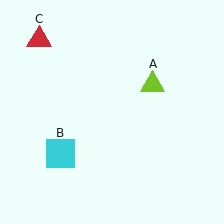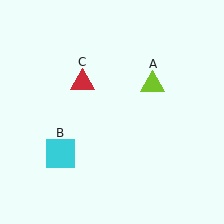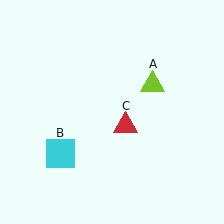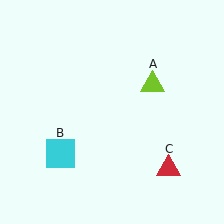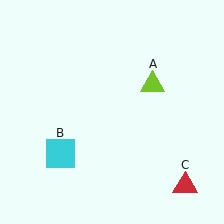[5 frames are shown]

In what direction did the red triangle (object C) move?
The red triangle (object C) moved down and to the right.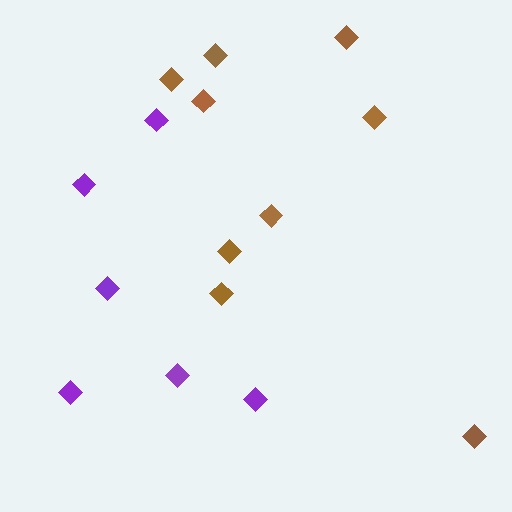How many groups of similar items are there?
There are 2 groups: one group of brown diamonds (9) and one group of purple diamonds (6).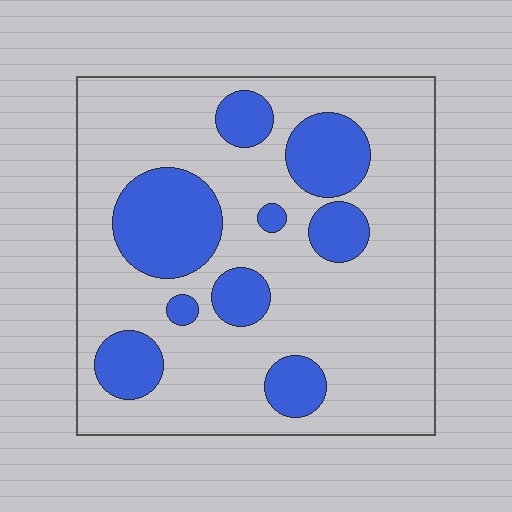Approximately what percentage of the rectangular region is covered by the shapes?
Approximately 25%.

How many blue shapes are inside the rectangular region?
9.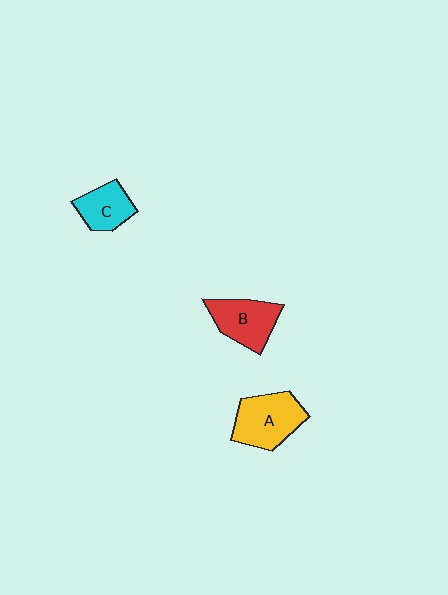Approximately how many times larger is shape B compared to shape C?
Approximately 1.3 times.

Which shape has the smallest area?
Shape C (cyan).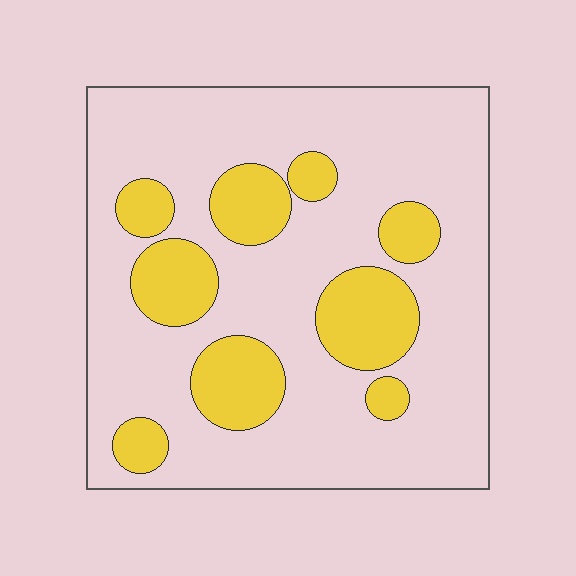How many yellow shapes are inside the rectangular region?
9.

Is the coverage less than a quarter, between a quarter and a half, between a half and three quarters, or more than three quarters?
Less than a quarter.